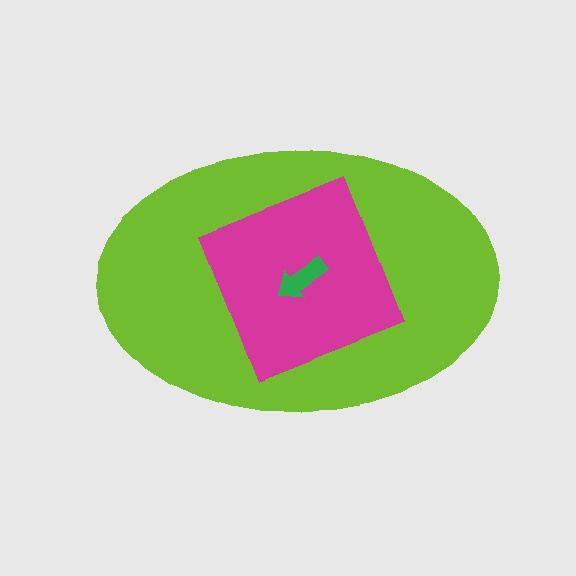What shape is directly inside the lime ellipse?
The magenta diamond.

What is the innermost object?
The green arrow.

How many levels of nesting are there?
3.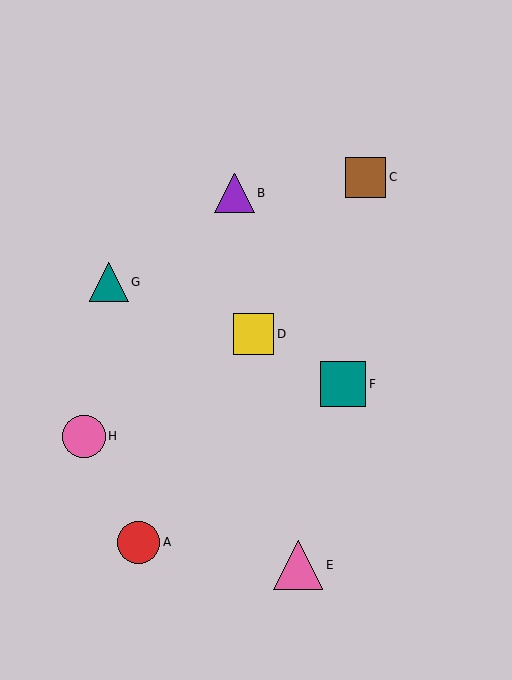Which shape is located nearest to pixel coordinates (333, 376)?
The teal square (labeled F) at (343, 384) is nearest to that location.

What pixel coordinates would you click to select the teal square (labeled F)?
Click at (343, 384) to select the teal square F.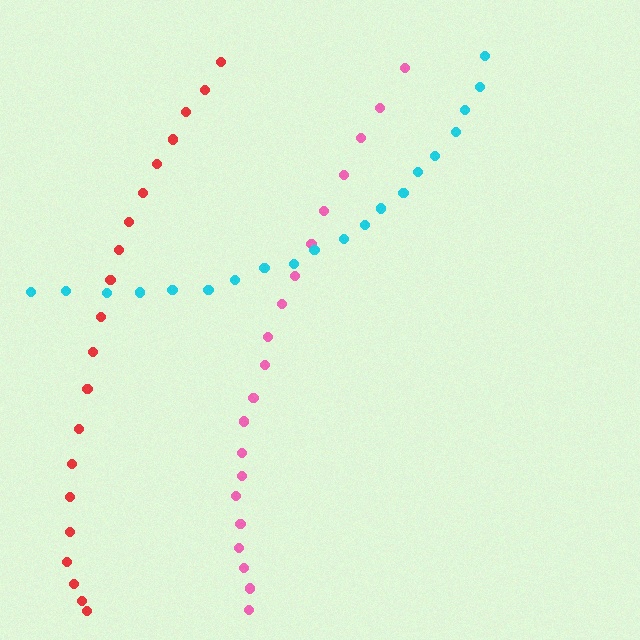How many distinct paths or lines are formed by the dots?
There are 3 distinct paths.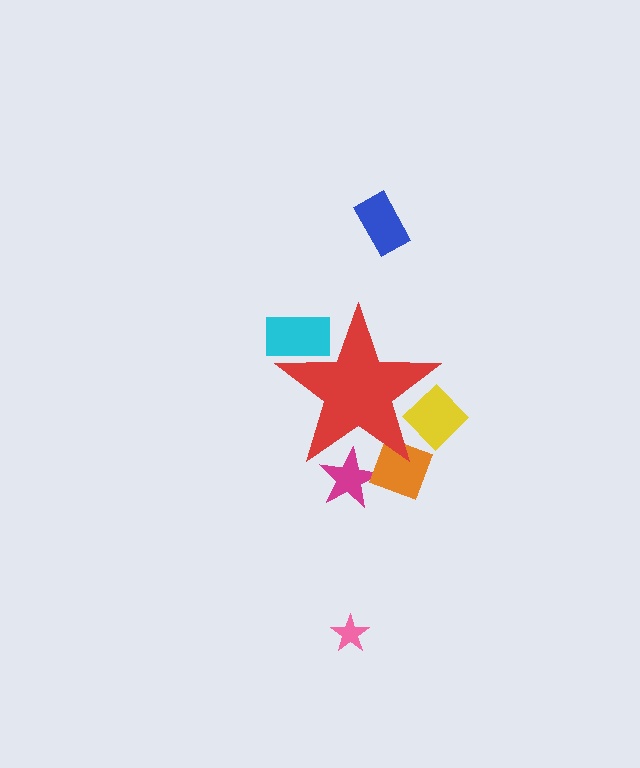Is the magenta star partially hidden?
Yes, the magenta star is partially hidden behind the red star.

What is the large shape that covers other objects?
A red star.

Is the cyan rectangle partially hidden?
Yes, the cyan rectangle is partially hidden behind the red star.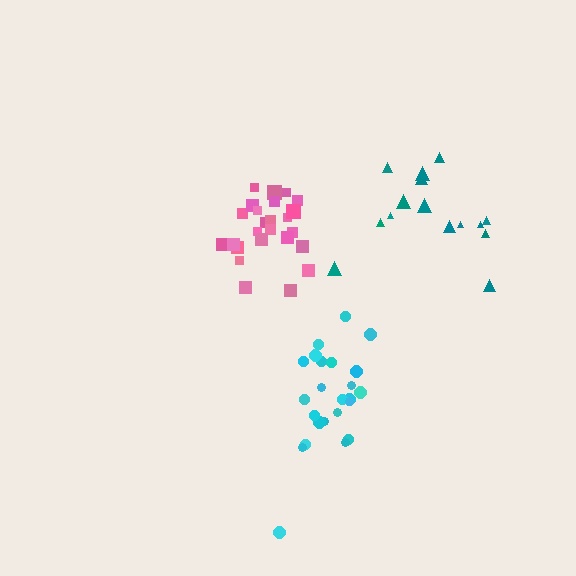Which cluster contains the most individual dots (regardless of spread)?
Pink (25).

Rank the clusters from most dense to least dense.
pink, cyan, teal.